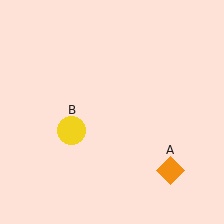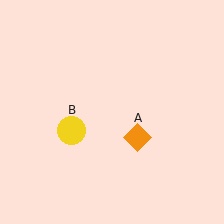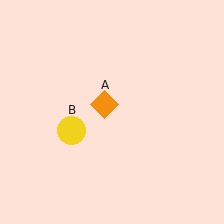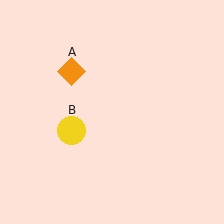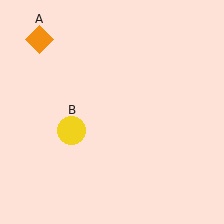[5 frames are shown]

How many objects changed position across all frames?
1 object changed position: orange diamond (object A).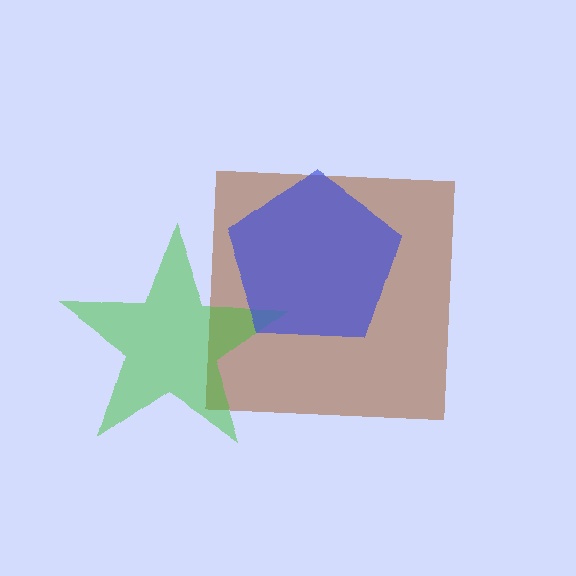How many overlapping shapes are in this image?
There are 3 overlapping shapes in the image.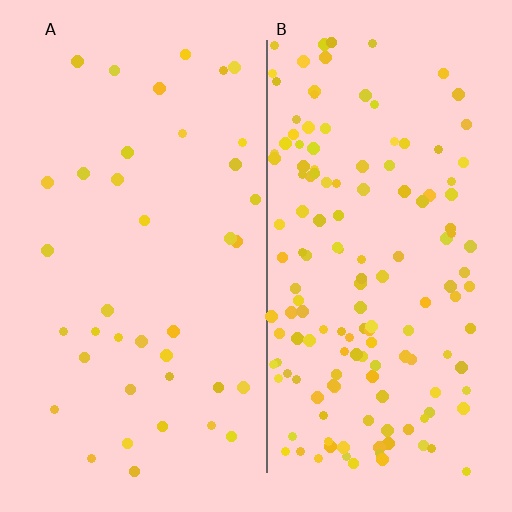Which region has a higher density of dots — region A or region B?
B (the right).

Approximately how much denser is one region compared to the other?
Approximately 3.8× — region B over region A.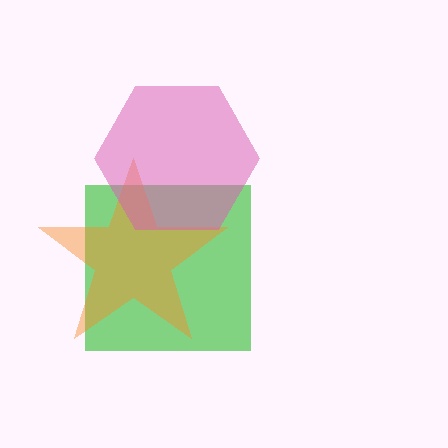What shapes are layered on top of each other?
The layered shapes are: a green square, an orange star, a pink hexagon.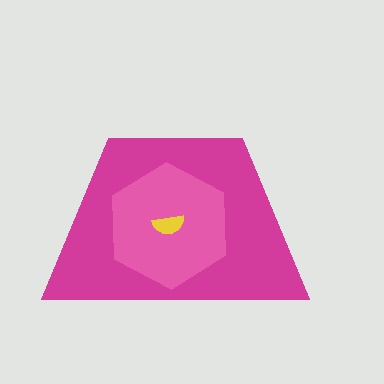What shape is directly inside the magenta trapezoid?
The pink hexagon.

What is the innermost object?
The yellow semicircle.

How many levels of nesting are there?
3.